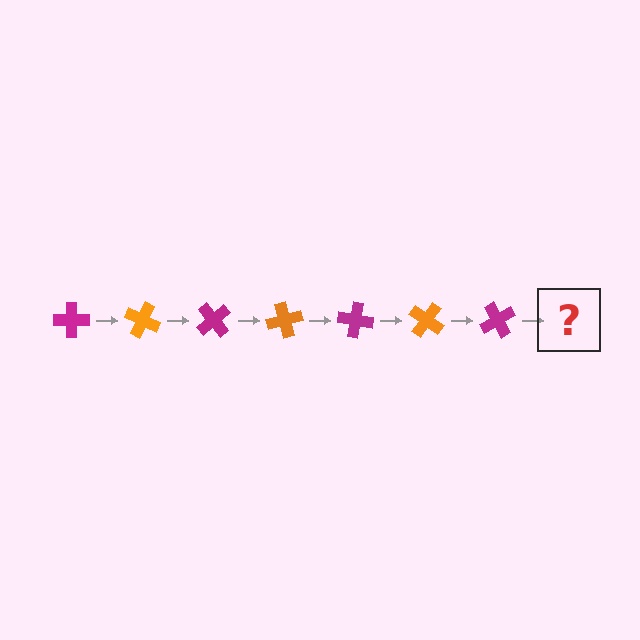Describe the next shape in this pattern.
It should be an orange cross, rotated 175 degrees from the start.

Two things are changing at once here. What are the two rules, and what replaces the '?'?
The two rules are that it rotates 25 degrees each step and the color cycles through magenta and orange. The '?' should be an orange cross, rotated 175 degrees from the start.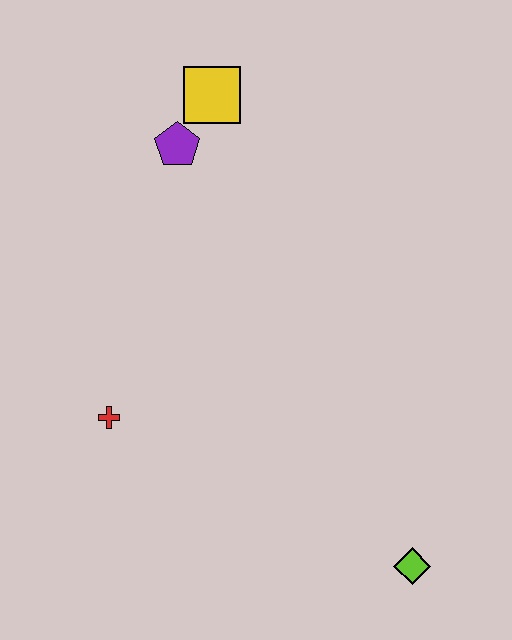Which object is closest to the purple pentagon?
The yellow square is closest to the purple pentagon.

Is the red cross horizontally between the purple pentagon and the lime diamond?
No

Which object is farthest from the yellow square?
The lime diamond is farthest from the yellow square.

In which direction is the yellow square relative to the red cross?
The yellow square is above the red cross.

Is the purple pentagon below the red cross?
No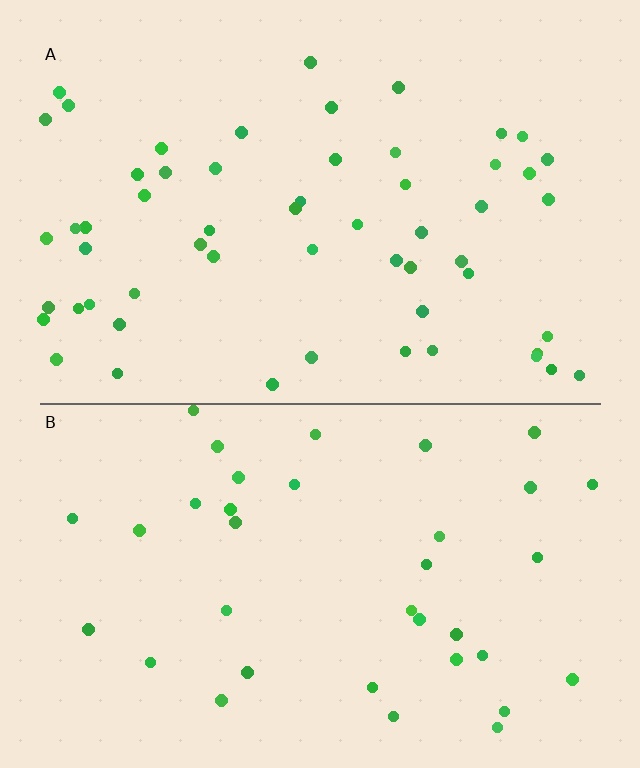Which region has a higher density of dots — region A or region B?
A (the top).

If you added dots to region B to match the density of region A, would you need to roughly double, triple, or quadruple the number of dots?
Approximately double.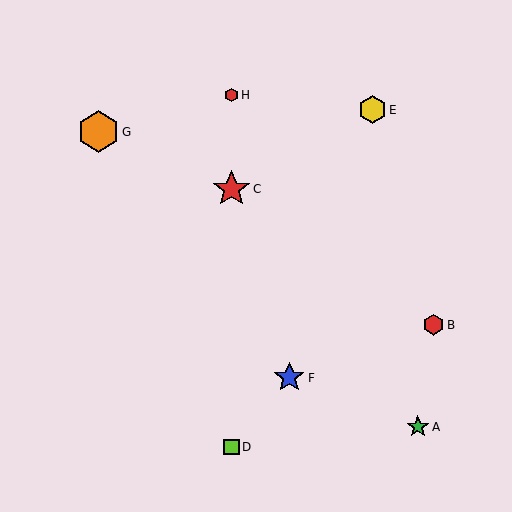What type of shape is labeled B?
Shape B is a red hexagon.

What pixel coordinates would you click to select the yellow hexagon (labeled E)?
Click at (373, 110) to select the yellow hexagon E.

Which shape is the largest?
The orange hexagon (labeled G) is the largest.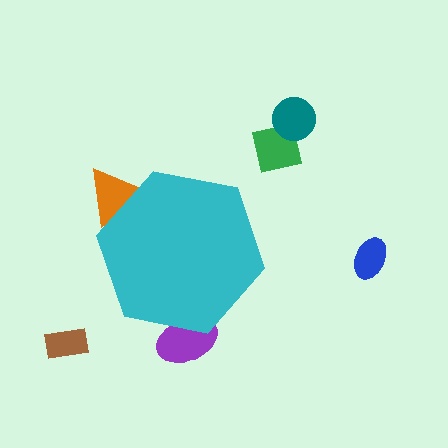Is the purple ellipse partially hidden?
Yes, the purple ellipse is partially hidden behind the cyan hexagon.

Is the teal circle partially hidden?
No, the teal circle is fully visible.